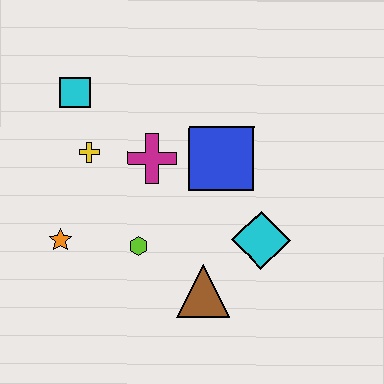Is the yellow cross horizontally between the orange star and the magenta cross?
Yes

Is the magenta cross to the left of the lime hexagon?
No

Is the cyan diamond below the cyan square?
Yes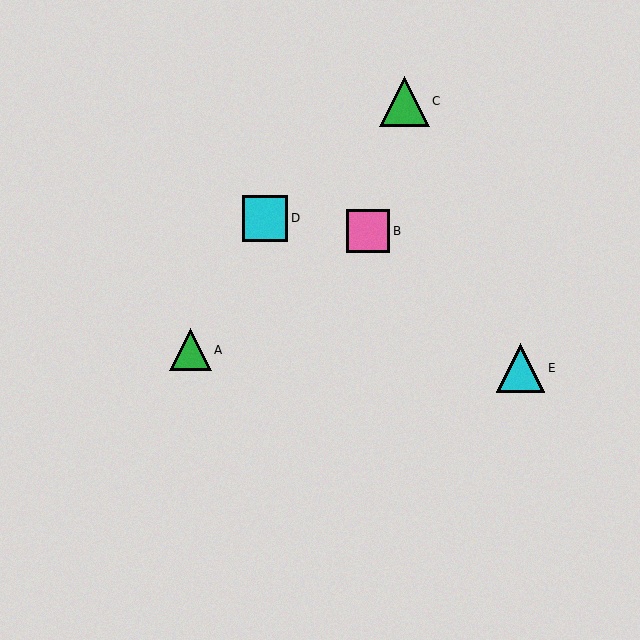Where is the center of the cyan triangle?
The center of the cyan triangle is at (520, 368).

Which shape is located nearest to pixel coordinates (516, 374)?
The cyan triangle (labeled E) at (520, 368) is nearest to that location.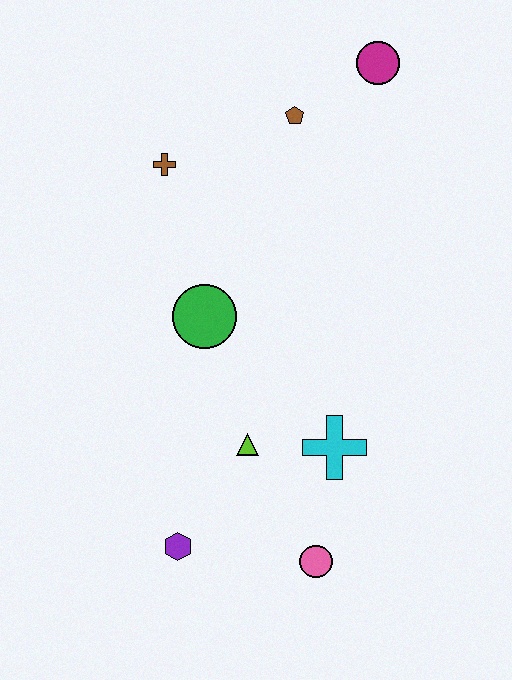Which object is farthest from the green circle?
The magenta circle is farthest from the green circle.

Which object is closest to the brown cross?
The brown pentagon is closest to the brown cross.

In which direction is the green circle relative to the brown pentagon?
The green circle is below the brown pentagon.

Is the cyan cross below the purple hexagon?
No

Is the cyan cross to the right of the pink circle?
Yes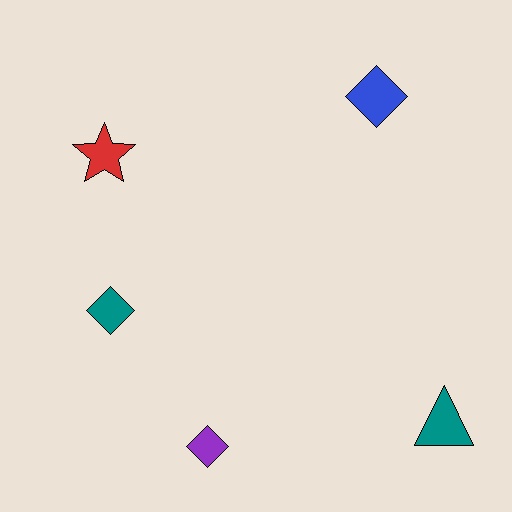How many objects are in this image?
There are 5 objects.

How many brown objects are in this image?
There are no brown objects.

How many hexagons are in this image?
There are no hexagons.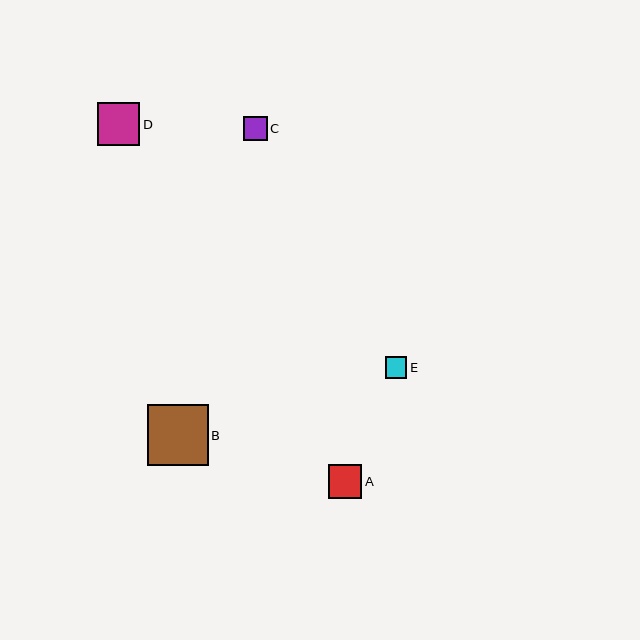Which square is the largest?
Square B is the largest with a size of approximately 61 pixels.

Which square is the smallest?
Square E is the smallest with a size of approximately 21 pixels.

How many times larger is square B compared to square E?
Square B is approximately 2.8 times the size of square E.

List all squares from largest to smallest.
From largest to smallest: B, D, A, C, E.